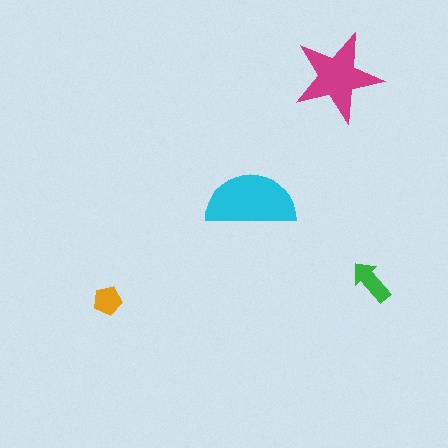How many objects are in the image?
There are 4 objects in the image.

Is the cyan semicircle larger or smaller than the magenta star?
Larger.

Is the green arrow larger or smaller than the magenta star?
Smaller.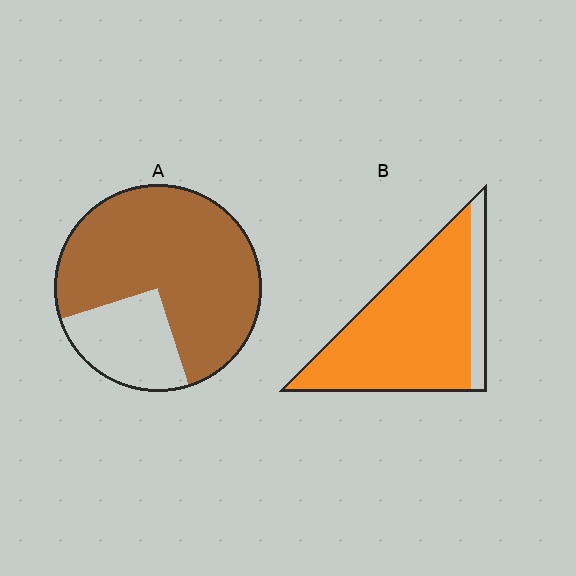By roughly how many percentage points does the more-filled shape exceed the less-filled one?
By roughly 10 percentage points (B over A).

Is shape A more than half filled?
Yes.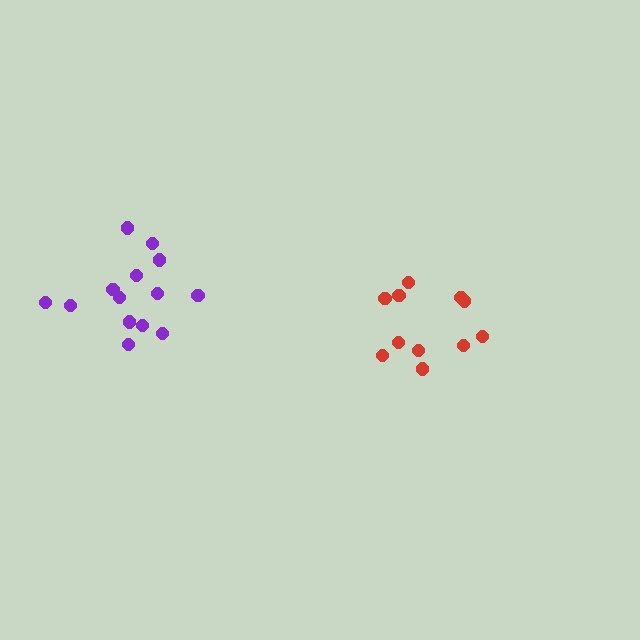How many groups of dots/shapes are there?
There are 2 groups.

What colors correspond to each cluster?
The clusters are colored: red, purple.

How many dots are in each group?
Group 1: 11 dots, Group 2: 14 dots (25 total).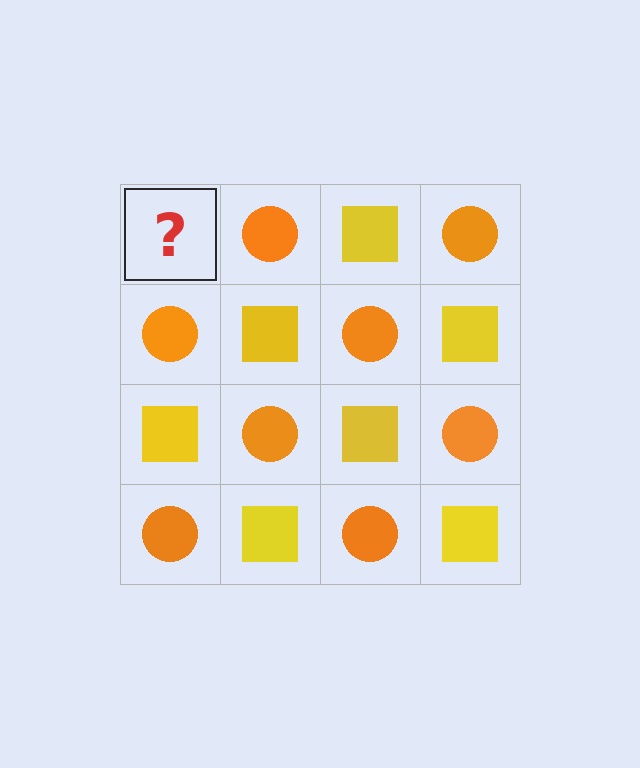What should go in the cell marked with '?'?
The missing cell should contain a yellow square.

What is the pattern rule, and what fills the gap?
The rule is that it alternates yellow square and orange circle in a checkerboard pattern. The gap should be filled with a yellow square.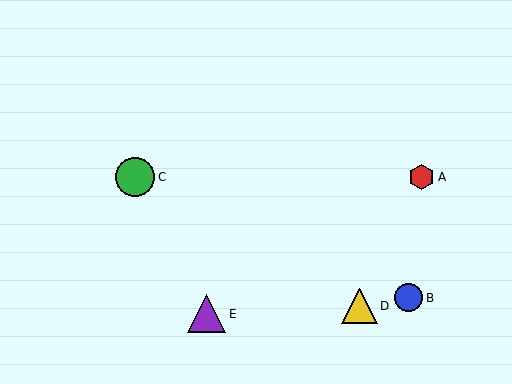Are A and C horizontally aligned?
Yes, both are at y≈177.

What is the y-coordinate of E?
Object E is at y≈314.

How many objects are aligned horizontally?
2 objects (A, C) are aligned horizontally.